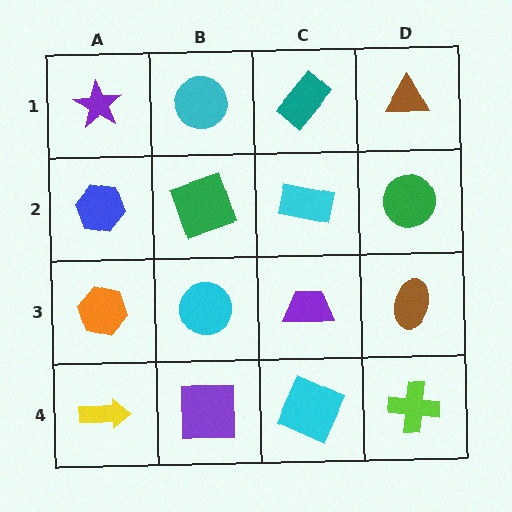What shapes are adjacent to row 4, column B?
A cyan circle (row 3, column B), a yellow arrow (row 4, column A), a cyan square (row 4, column C).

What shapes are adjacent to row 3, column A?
A blue hexagon (row 2, column A), a yellow arrow (row 4, column A), a cyan circle (row 3, column B).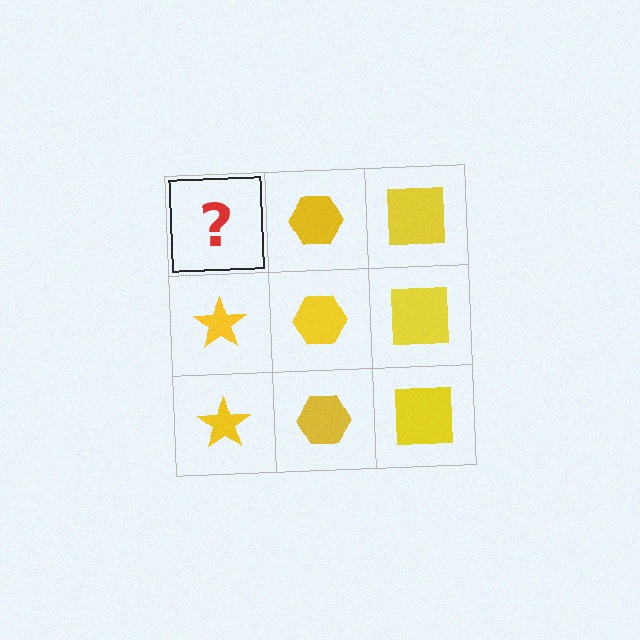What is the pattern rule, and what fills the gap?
The rule is that each column has a consistent shape. The gap should be filled with a yellow star.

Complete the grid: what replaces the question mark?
The question mark should be replaced with a yellow star.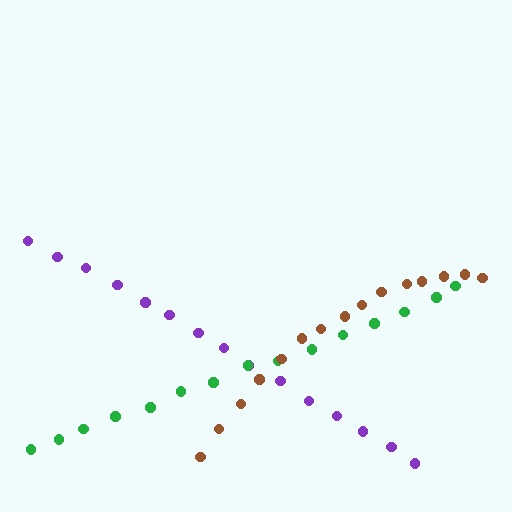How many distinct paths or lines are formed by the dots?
There are 3 distinct paths.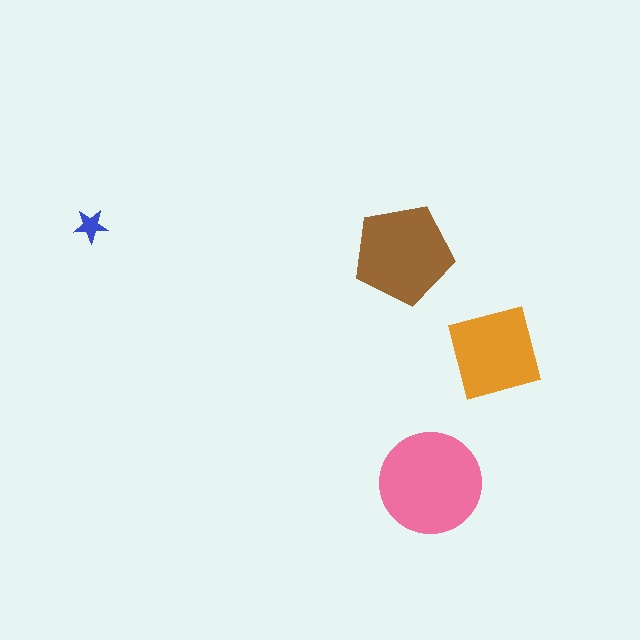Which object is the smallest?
The blue star.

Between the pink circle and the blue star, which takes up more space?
The pink circle.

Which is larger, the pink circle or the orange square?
The pink circle.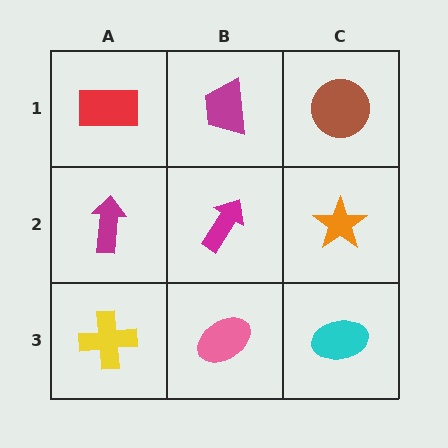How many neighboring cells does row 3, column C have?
2.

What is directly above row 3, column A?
A magenta arrow.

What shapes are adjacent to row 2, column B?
A magenta trapezoid (row 1, column B), a pink ellipse (row 3, column B), a magenta arrow (row 2, column A), an orange star (row 2, column C).